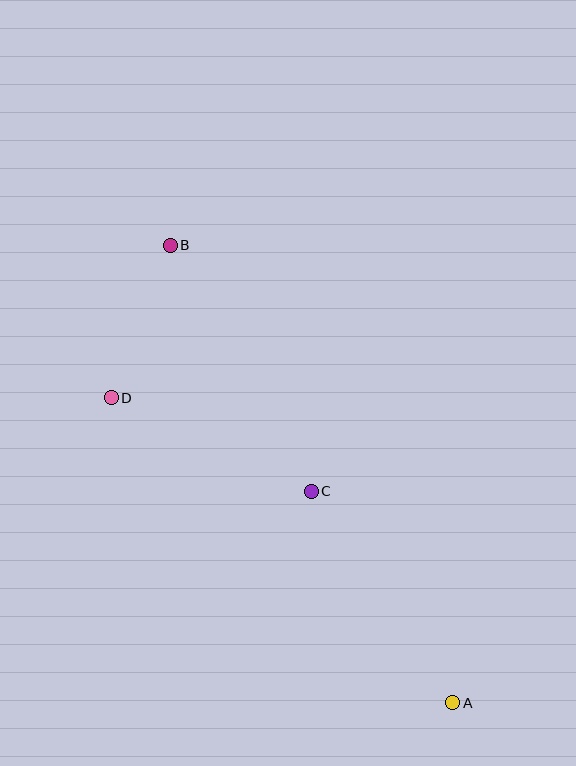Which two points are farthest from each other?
Points A and B are farthest from each other.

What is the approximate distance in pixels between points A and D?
The distance between A and D is approximately 458 pixels.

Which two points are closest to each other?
Points B and D are closest to each other.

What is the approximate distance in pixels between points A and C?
The distance between A and C is approximately 255 pixels.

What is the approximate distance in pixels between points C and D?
The distance between C and D is approximately 221 pixels.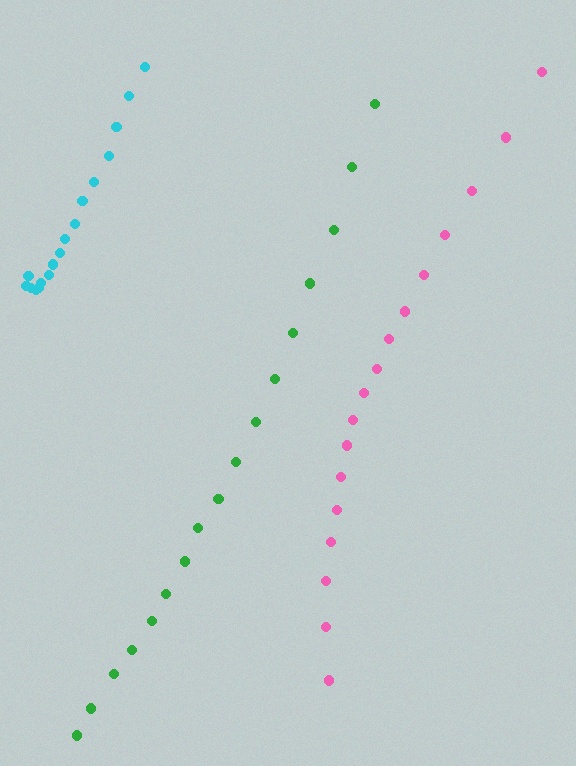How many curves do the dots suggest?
There are 3 distinct paths.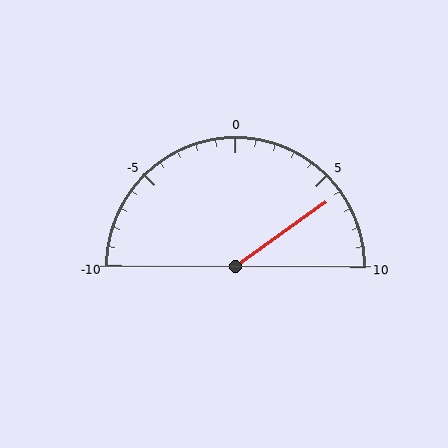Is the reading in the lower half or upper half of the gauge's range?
The reading is in the upper half of the range (-10 to 10).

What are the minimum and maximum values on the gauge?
The gauge ranges from -10 to 10.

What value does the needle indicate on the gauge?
The needle indicates approximately 6.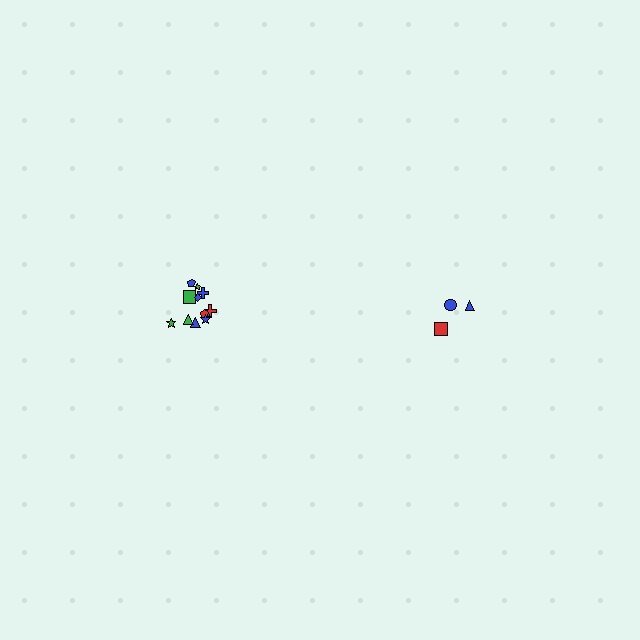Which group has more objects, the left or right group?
The left group.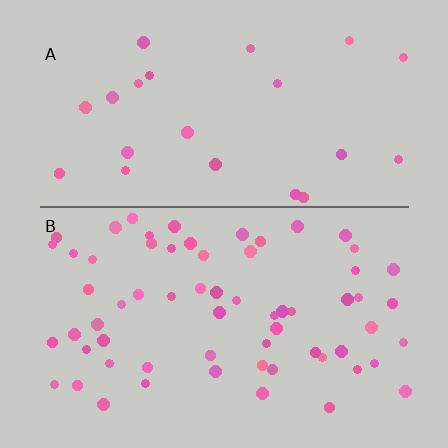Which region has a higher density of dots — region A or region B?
B (the bottom).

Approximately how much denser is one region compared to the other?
Approximately 2.8× — region B over region A.